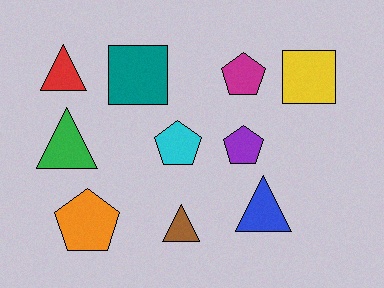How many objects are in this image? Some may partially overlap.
There are 10 objects.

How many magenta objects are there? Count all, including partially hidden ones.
There is 1 magenta object.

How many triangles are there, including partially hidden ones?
There are 4 triangles.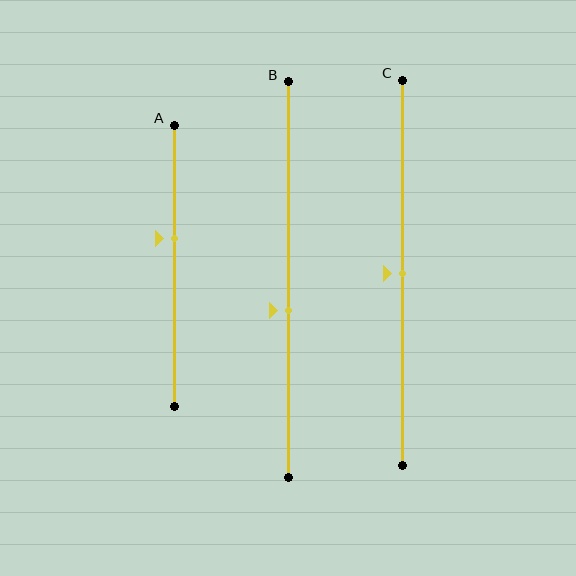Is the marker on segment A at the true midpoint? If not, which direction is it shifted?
No, the marker on segment A is shifted upward by about 10% of the segment length.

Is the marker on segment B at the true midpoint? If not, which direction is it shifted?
No, the marker on segment B is shifted downward by about 8% of the segment length.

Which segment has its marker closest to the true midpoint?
Segment C has its marker closest to the true midpoint.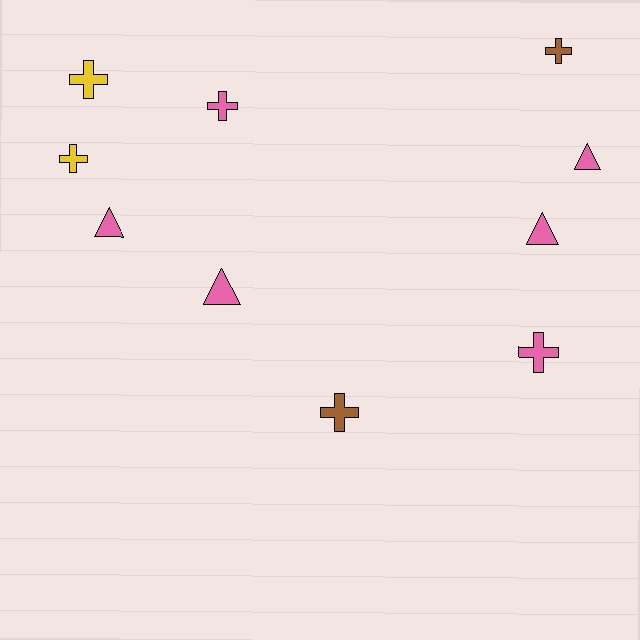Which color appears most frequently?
Pink, with 6 objects.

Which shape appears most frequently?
Cross, with 6 objects.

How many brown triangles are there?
There are no brown triangles.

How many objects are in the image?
There are 10 objects.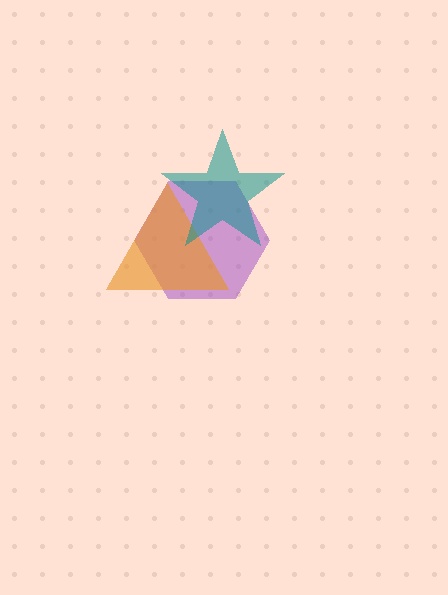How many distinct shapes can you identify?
There are 3 distinct shapes: a purple hexagon, an orange triangle, a teal star.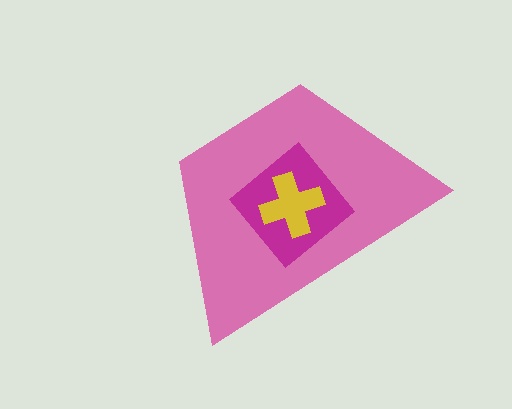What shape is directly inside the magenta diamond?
The yellow cross.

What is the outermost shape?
The pink trapezoid.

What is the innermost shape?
The yellow cross.